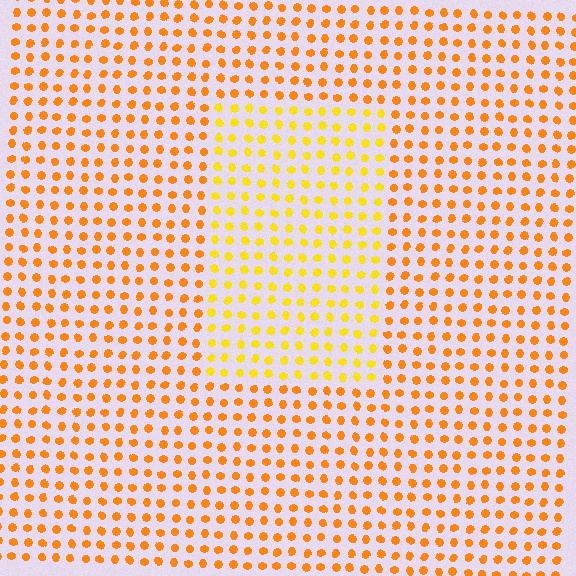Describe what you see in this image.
The image is filled with small orange elements in a uniform arrangement. A rectangle-shaped region is visible where the elements are tinted to a slightly different hue, forming a subtle color boundary.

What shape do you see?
I see a rectangle.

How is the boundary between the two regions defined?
The boundary is defined purely by a slight shift in hue (about 24 degrees). Spacing, size, and orientation are identical on both sides.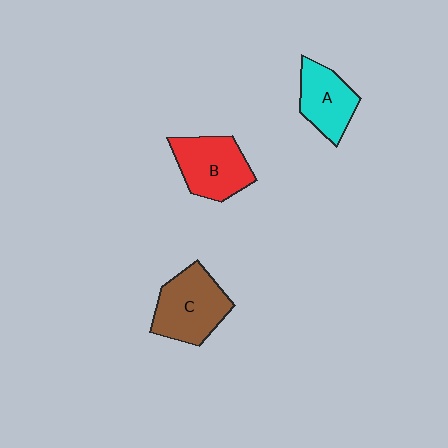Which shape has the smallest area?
Shape A (cyan).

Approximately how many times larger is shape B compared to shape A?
Approximately 1.2 times.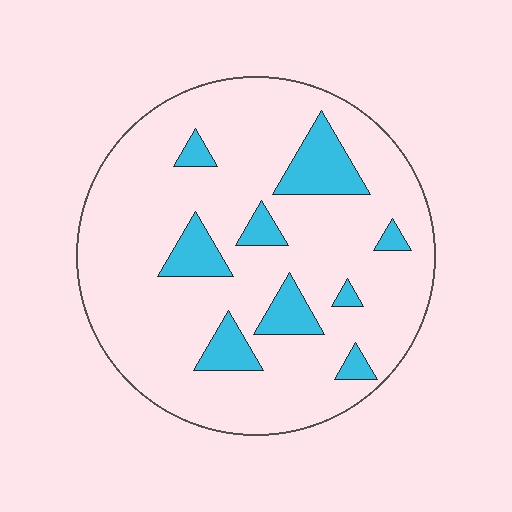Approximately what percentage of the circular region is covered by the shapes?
Approximately 15%.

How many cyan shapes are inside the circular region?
9.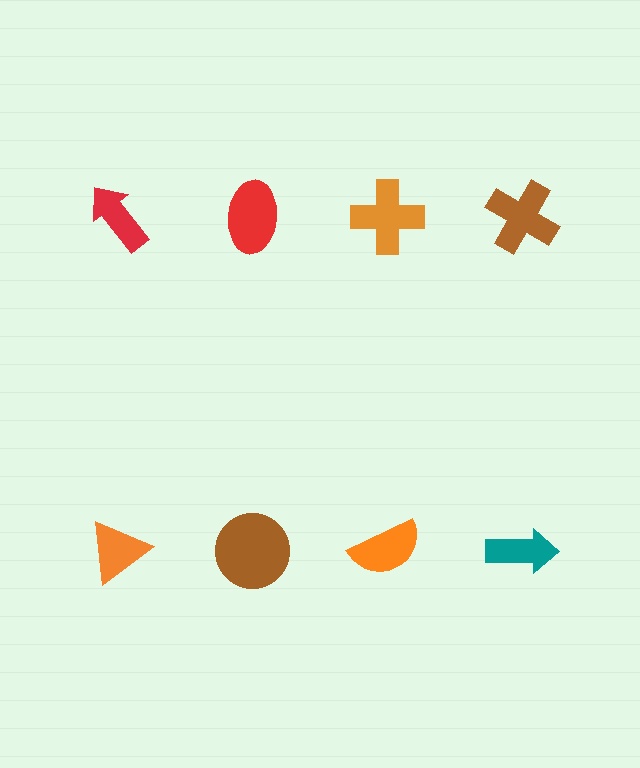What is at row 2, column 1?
An orange triangle.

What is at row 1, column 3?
An orange cross.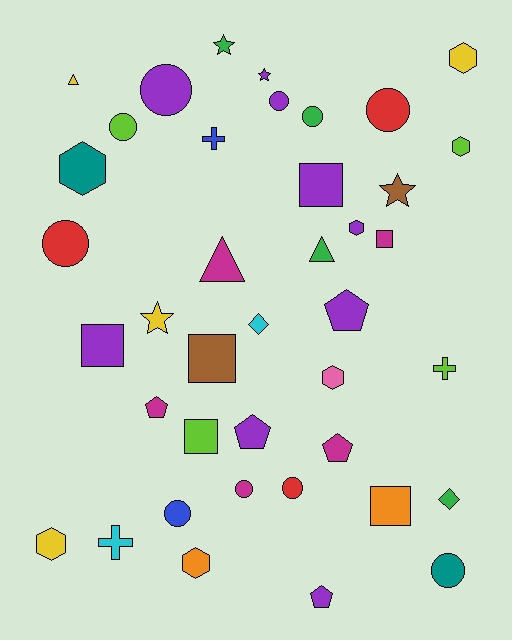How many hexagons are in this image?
There are 7 hexagons.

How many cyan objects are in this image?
There are 2 cyan objects.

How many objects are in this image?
There are 40 objects.